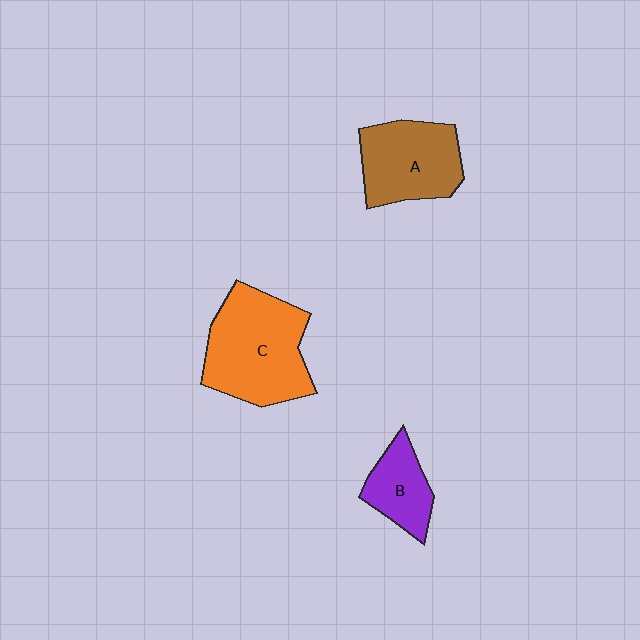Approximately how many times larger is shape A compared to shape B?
Approximately 1.6 times.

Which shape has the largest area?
Shape C (orange).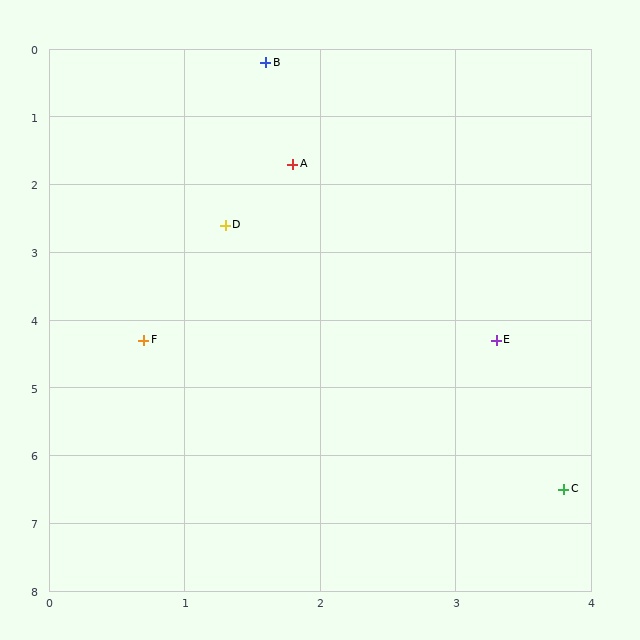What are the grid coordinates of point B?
Point B is at approximately (1.6, 0.2).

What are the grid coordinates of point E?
Point E is at approximately (3.3, 4.3).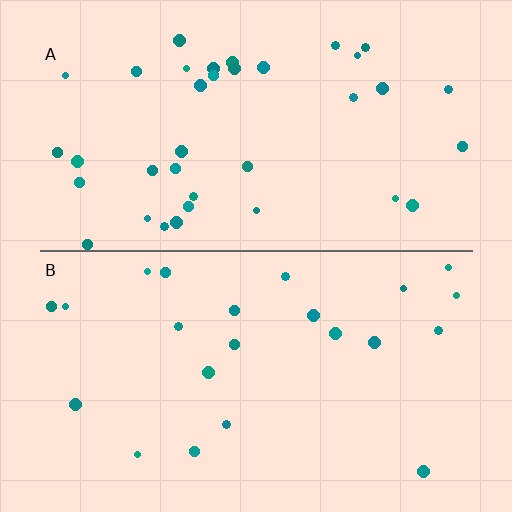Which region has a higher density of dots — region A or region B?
A (the top).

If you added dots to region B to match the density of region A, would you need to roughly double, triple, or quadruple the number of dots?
Approximately double.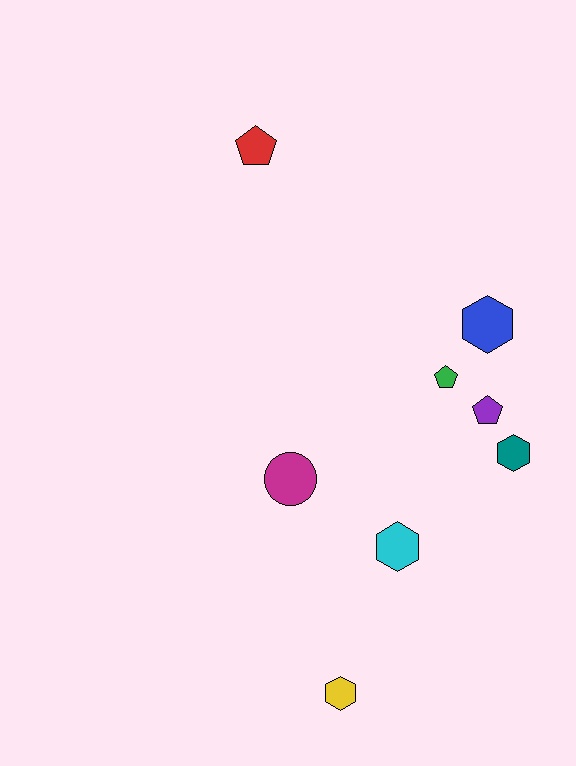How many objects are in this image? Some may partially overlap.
There are 8 objects.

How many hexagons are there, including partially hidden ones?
There are 4 hexagons.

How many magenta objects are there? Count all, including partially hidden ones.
There is 1 magenta object.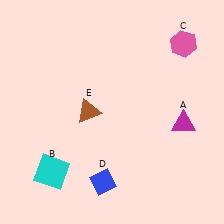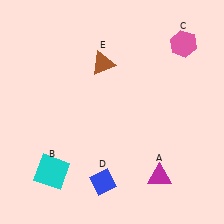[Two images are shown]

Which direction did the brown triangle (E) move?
The brown triangle (E) moved up.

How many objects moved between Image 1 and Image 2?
2 objects moved between the two images.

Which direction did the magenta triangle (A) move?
The magenta triangle (A) moved down.